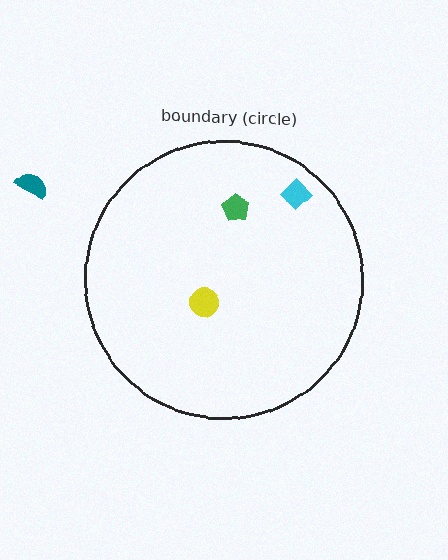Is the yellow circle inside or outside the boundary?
Inside.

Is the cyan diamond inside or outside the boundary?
Inside.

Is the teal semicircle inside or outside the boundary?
Outside.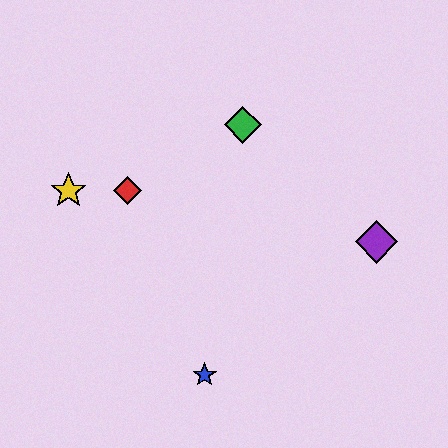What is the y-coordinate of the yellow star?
The yellow star is at y≈191.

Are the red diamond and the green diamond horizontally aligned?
No, the red diamond is at y≈191 and the green diamond is at y≈125.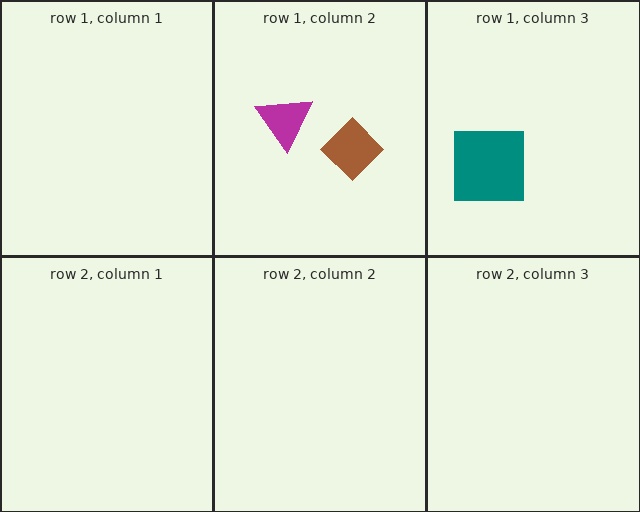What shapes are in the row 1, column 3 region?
The teal square.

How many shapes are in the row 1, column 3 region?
1.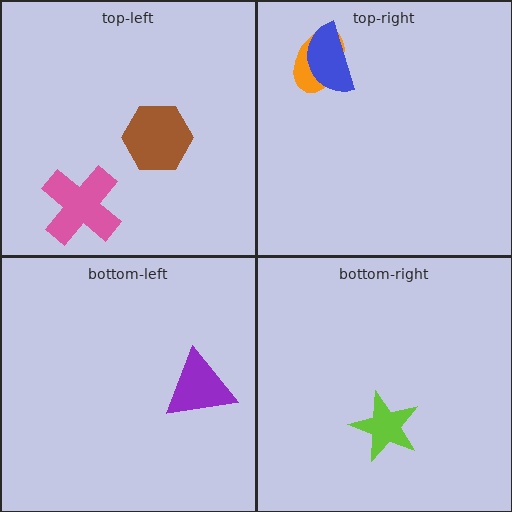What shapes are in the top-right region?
The orange ellipse, the blue semicircle.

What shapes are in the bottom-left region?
The purple triangle.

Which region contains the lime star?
The bottom-right region.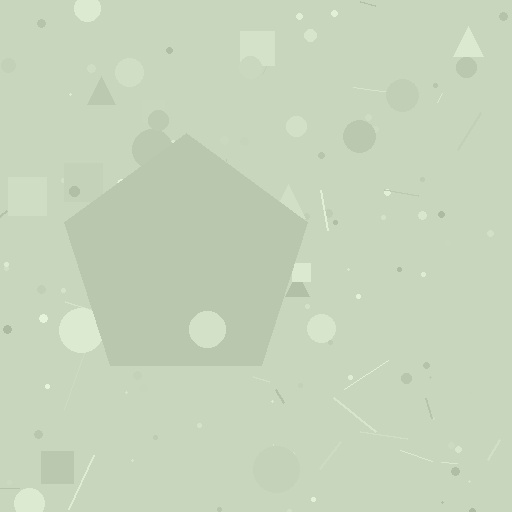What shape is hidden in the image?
A pentagon is hidden in the image.